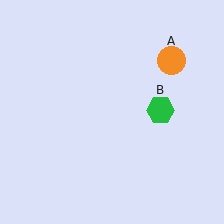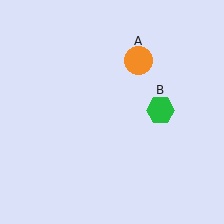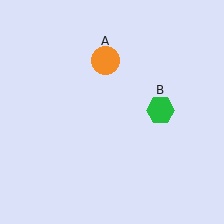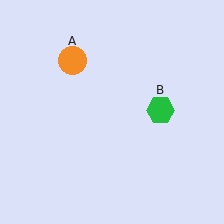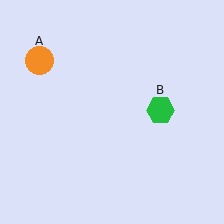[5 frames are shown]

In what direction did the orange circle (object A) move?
The orange circle (object A) moved left.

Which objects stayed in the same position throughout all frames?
Green hexagon (object B) remained stationary.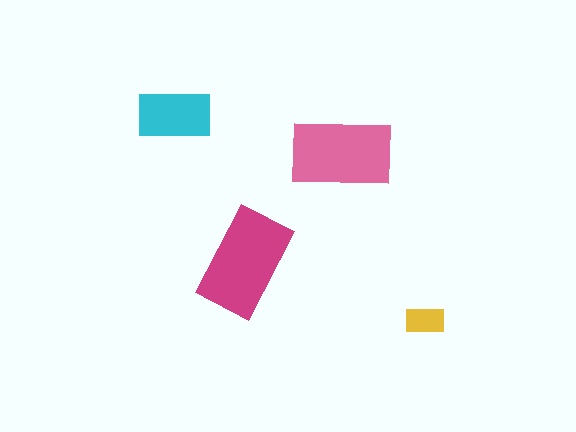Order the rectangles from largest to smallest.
the magenta one, the pink one, the cyan one, the yellow one.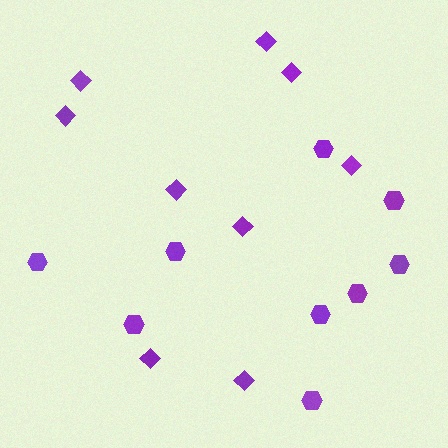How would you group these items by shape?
There are 2 groups: one group of hexagons (9) and one group of diamonds (9).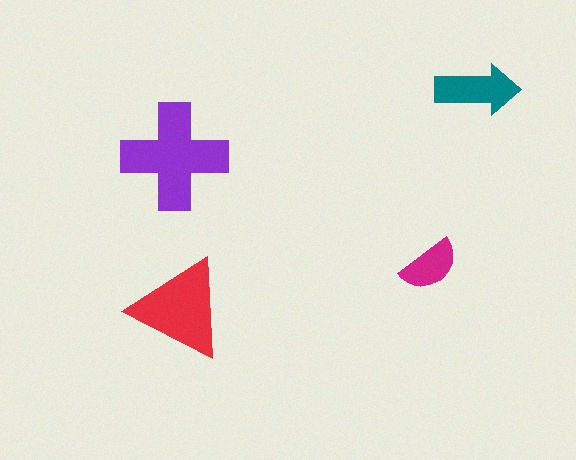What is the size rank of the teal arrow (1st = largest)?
3rd.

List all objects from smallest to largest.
The magenta semicircle, the teal arrow, the red triangle, the purple cross.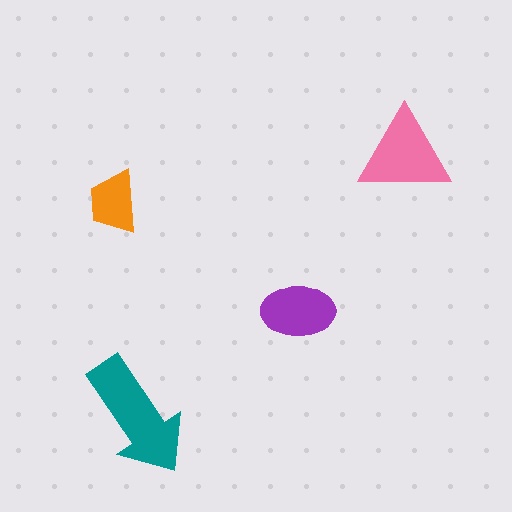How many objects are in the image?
There are 4 objects in the image.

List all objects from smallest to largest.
The orange trapezoid, the purple ellipse, the pink triangle, the teal arrow.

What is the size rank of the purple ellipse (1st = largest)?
3rd.